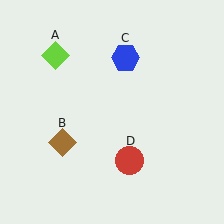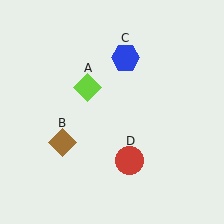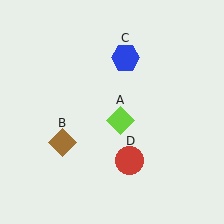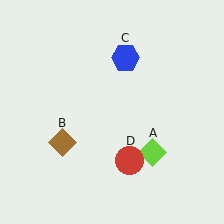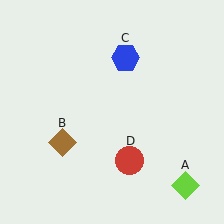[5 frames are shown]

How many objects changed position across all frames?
1 object changed position: lime diamond (object A).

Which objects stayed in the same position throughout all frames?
Brown diamond (object B) and blue hexagon (object C) and red circle (object D) remained stationary.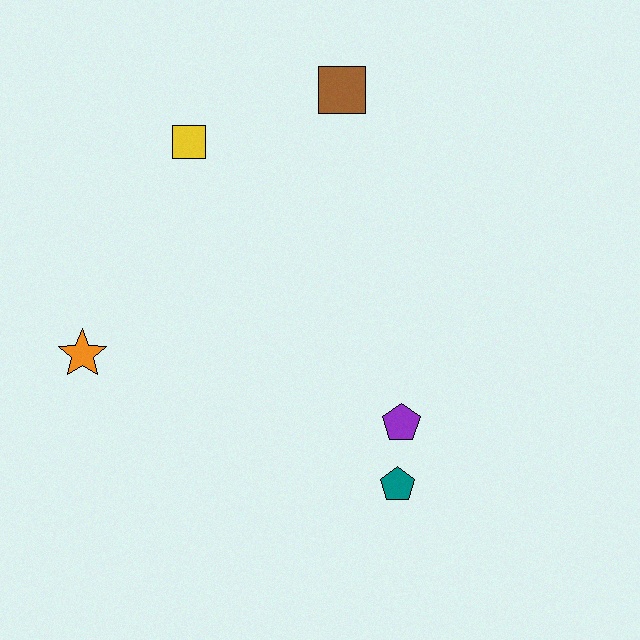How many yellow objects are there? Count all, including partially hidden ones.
There is 1 yellow object.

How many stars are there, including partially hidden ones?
There is 1 star.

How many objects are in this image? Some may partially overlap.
There are 5 objects.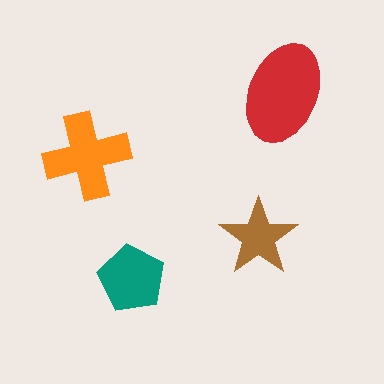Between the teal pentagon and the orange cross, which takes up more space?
The orange cross.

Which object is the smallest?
The brown star.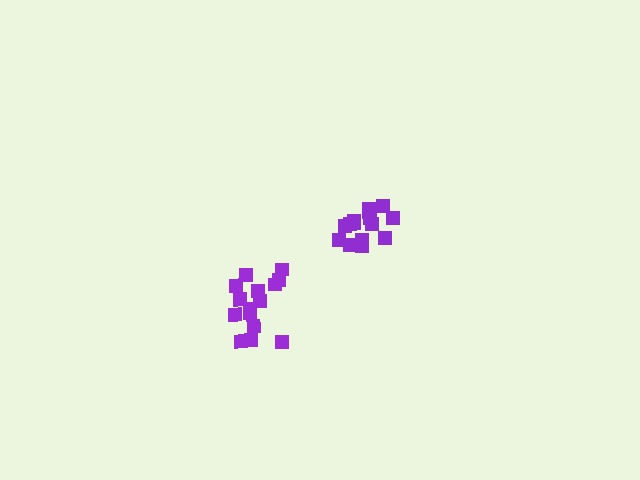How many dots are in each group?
Group 1: 15 dots, Group 2: 15 dots (30 total).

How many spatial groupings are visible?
There are 2 spatial groupings.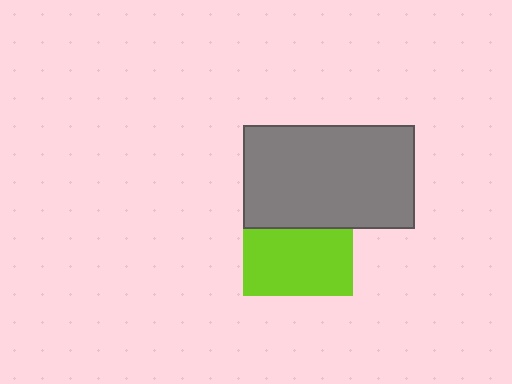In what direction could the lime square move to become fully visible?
The lime square could move down. That would shift it out from behind the gray rectangle entirely.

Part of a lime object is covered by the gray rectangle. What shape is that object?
It is a square.